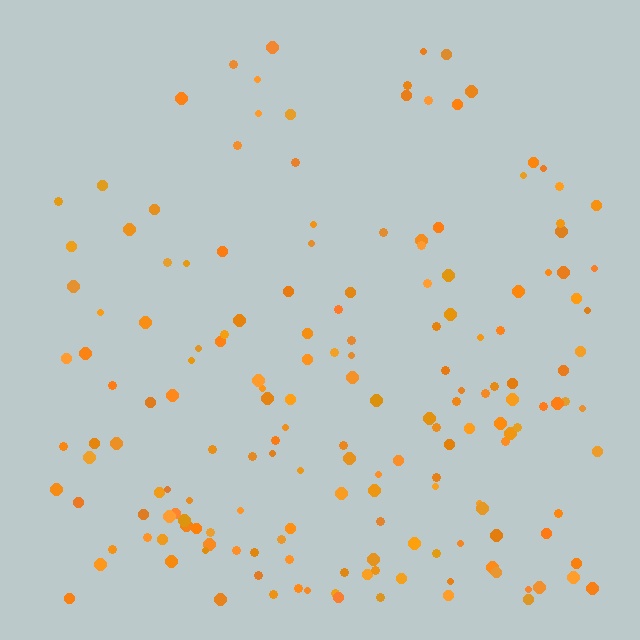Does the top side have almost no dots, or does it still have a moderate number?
Still a moderate number, just noticeably fewer than the bottom.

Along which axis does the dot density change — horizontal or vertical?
Vertical.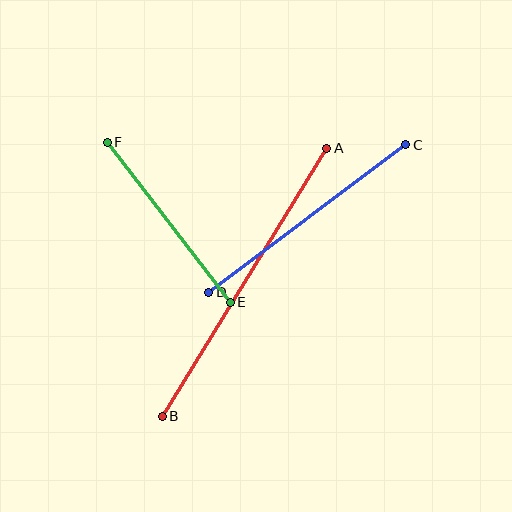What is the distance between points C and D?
The distance is approximately 246 pixels.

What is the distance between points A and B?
The distance is approximately 315 pixels.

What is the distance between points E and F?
The distance is approximately 202 pixels.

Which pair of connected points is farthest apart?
Points A and B are farthest apart.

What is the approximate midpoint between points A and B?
The midpoint is at approximately (244, 282) pixels.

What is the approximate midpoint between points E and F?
The midpoint is at approximately (169, 222) pixels.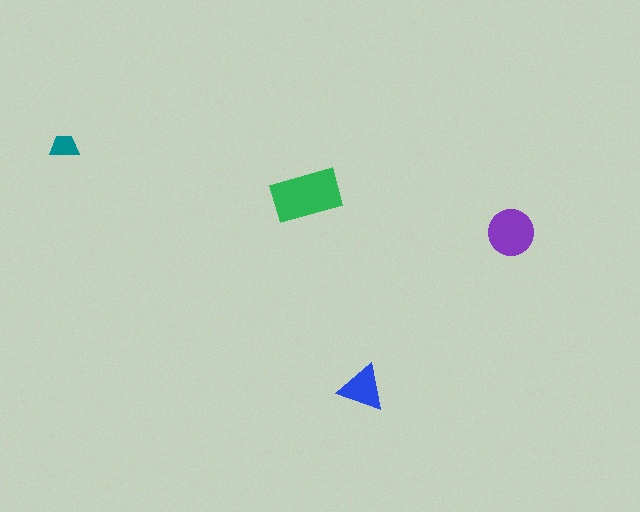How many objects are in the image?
There are 4 objects in the image.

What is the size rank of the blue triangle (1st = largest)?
3rd.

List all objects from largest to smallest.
The green rectangle, the purple circle, the blue triangle, the teal trapezoid.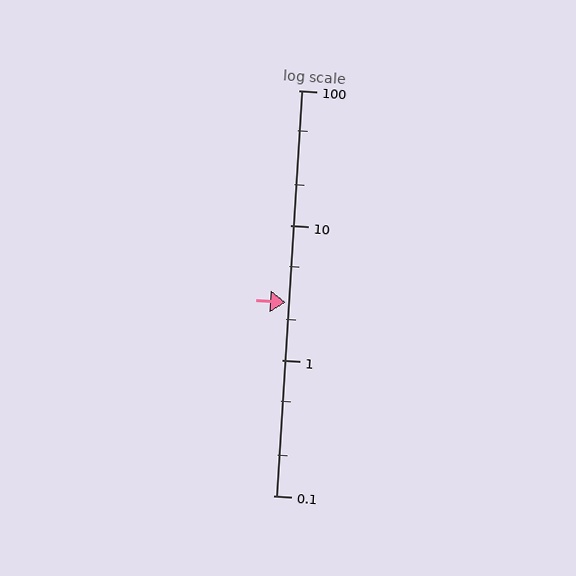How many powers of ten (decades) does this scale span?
The scale spans 3 decades, from 0.1 to 100.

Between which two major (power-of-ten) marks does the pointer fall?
The pointer is between 1 and 10.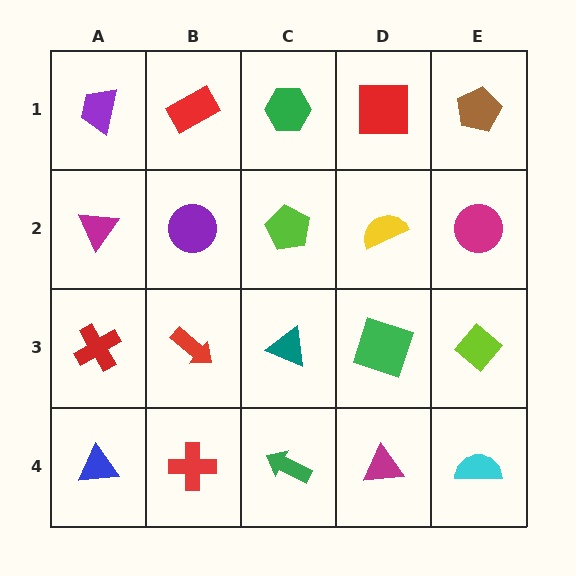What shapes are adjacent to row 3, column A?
A magenta triangle (row 2, column A), a blue triangle (row 4, column A), a red arrow (row 3, column B).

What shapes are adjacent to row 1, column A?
A magenta triangle (row 2, column A), a red rectangle (row 1, column B).